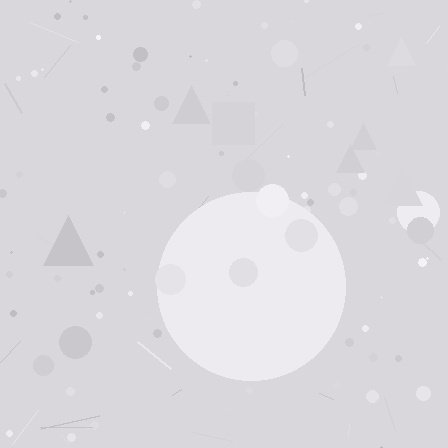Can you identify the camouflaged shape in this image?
The camouflaged shape is a circle.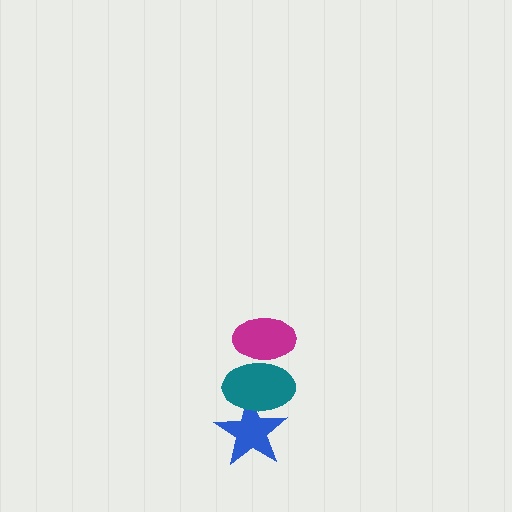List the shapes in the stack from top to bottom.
From top to bottom: the magenta ellipse, the teal ellipse, the blue star.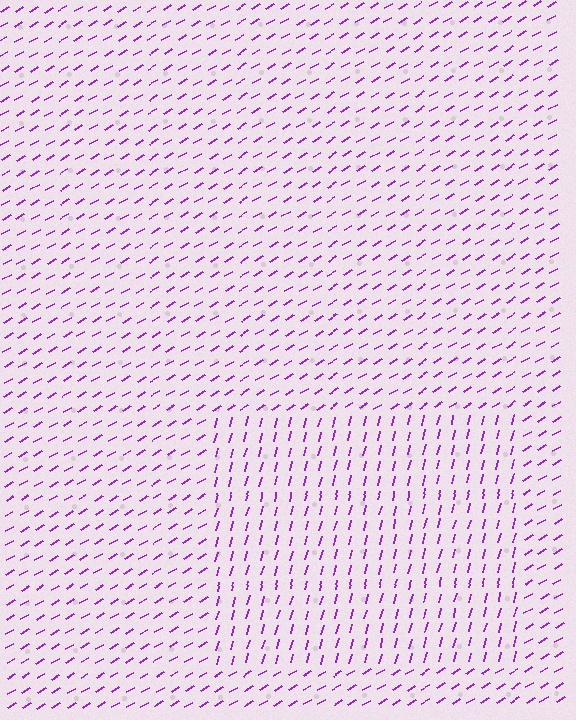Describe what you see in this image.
The image is filled with small purple line segments. A rectangle region in the image has lines oriented differently from the surrounding lines, creating a visible texture boundary.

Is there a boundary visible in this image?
Yes, there is a texture boundary formed by a change in line orientation.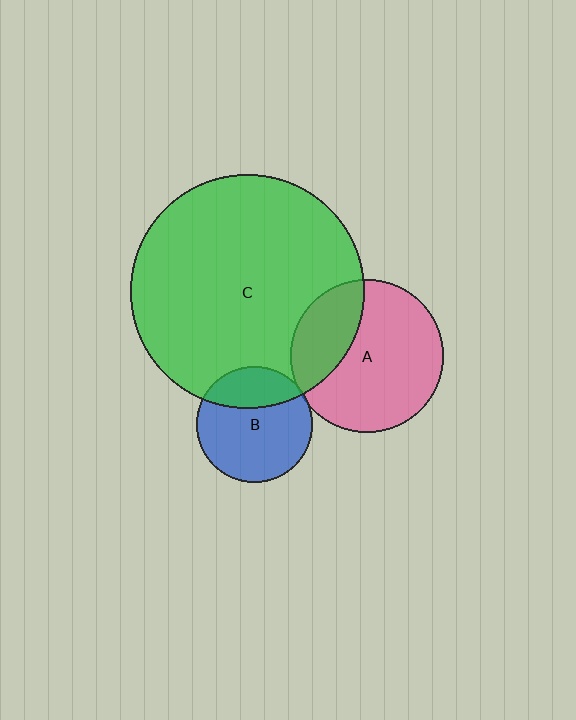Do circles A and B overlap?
Yes.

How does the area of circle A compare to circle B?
Approximately 1.8 times.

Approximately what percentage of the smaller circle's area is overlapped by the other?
Approximately 5%.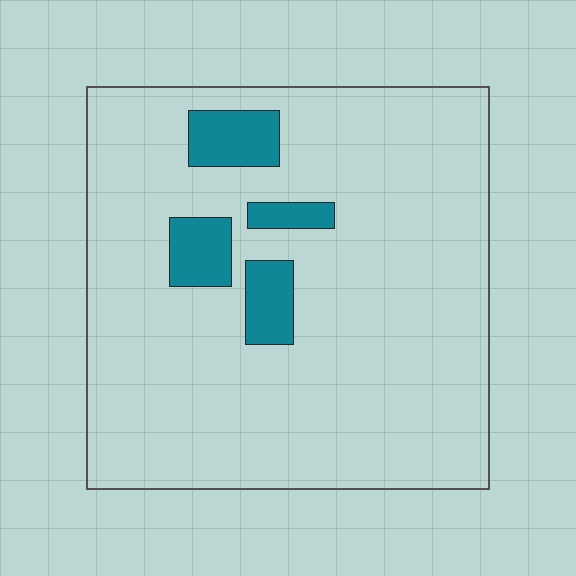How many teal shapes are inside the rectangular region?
4.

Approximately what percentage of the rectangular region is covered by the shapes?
Approximately 10%.